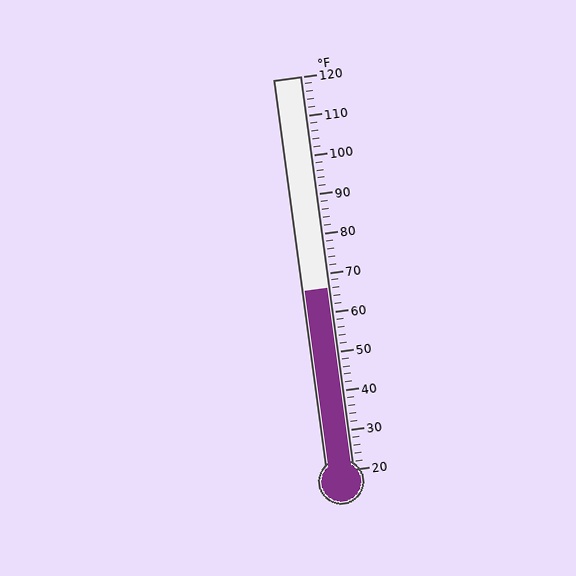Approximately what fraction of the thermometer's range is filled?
The thermometer is filled to approximately 45% of its range.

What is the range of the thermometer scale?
The thermometer scale ranges from 20°F to 120°F.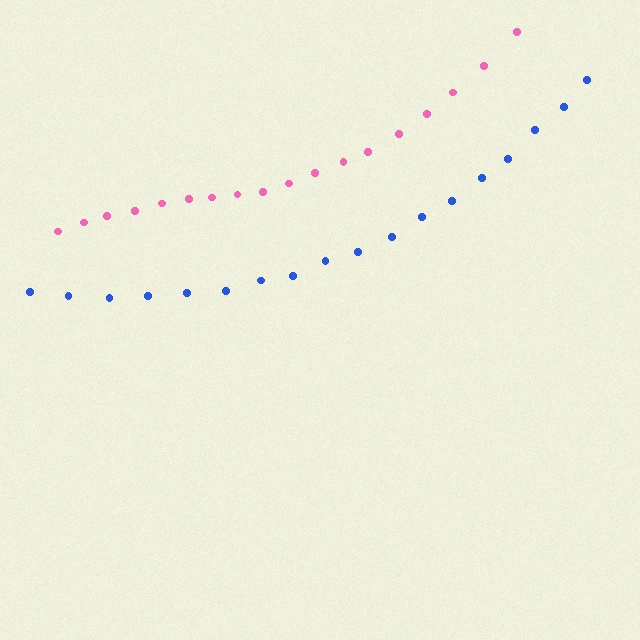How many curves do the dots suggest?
There are 2 distinct paths.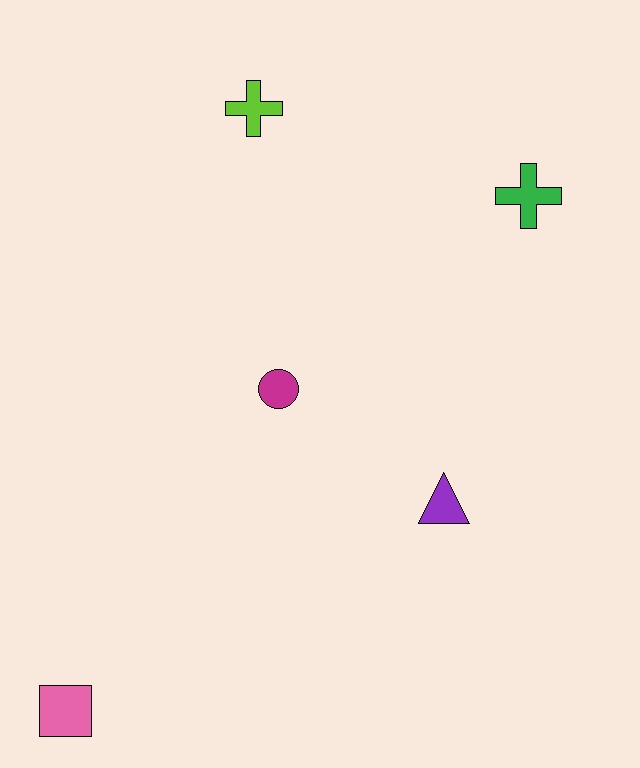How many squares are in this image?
There is 1 square.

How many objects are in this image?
There are 5 objects.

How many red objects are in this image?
There are no red objects.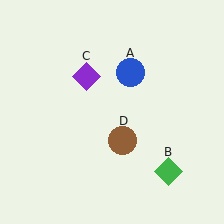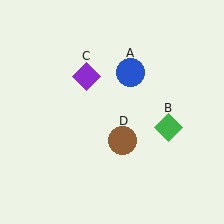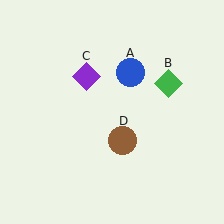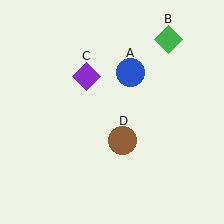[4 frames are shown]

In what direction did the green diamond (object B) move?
The green diamond (object B) moved up.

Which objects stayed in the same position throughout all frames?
Blue circle (object A) and purple diamond (object C) and brown circle (object D) remained stationary.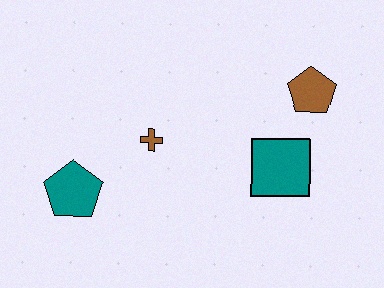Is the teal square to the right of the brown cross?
Yes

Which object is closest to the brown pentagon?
The teal square is closest to the brown pentagon.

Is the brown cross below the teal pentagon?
No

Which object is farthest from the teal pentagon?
The brown pentagon is farthest from the teal pentagon.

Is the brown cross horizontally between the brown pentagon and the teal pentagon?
Yes